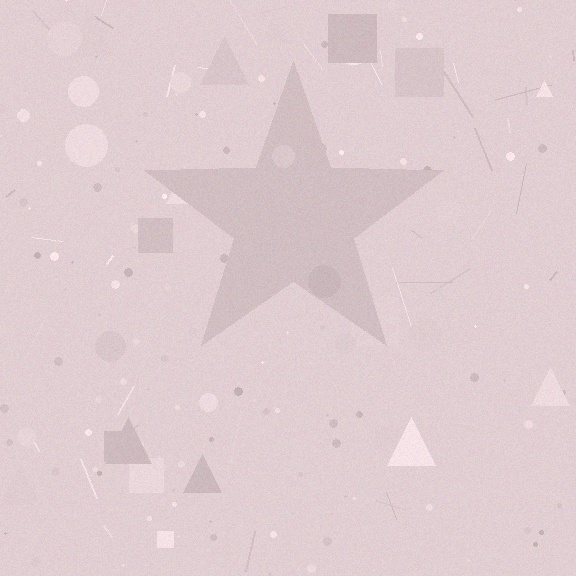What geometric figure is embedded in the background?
A star is embedded in the background.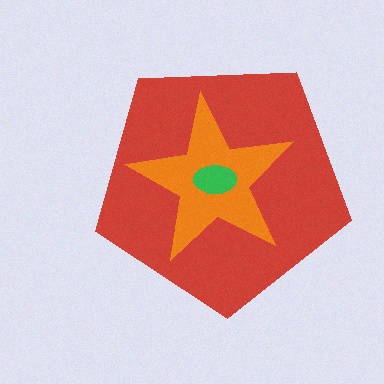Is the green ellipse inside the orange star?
Yes.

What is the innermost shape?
The green ellipse.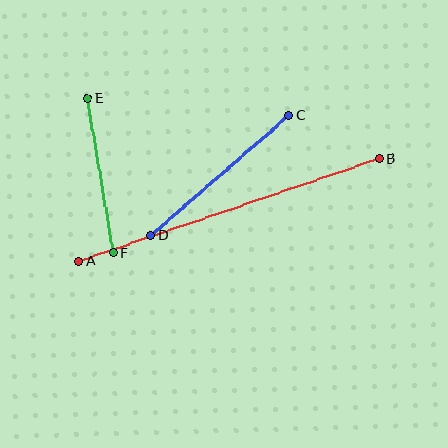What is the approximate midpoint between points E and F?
The midpoint is at approximately (100, 175) pixels.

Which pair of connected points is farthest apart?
Points A and B are farthest apart.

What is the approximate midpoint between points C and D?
The midpoint is at approximately (220, 175) pixels.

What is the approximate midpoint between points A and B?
The midpoint is at approximately (229, 210) pixels.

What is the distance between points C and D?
The distance is approximately 182 pixels.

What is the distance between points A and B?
The distance is approximately 318 pixels.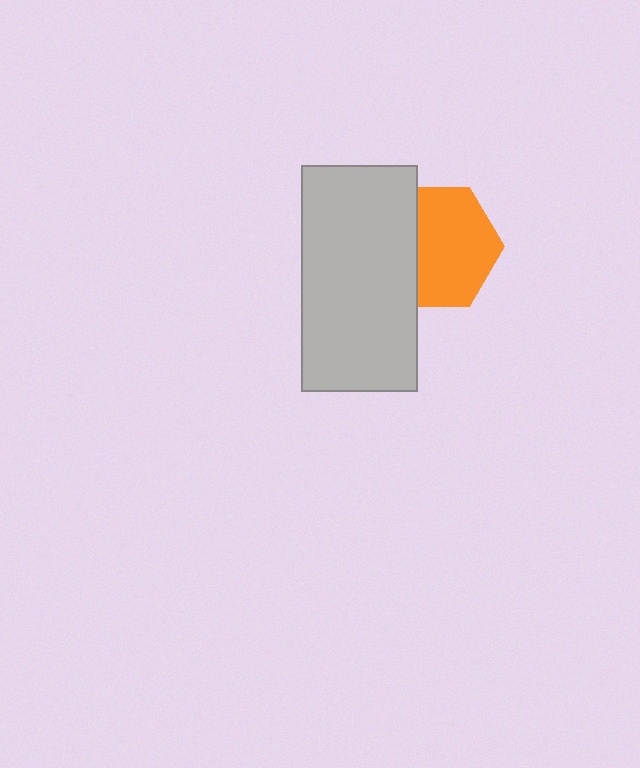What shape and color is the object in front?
The object in front is a light gray rectangle.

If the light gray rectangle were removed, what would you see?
You would see the complete orange hexagon.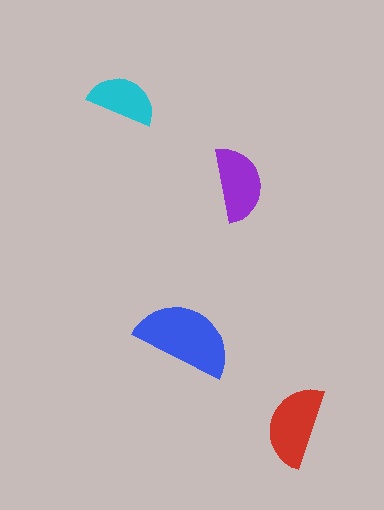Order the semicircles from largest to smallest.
the blue one, the red one, the purple one, the cyan one.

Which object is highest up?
The cyan semicircle is topmost.